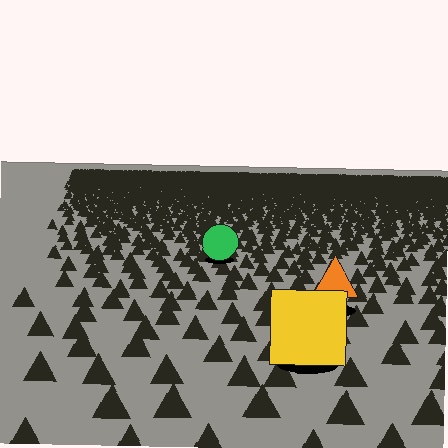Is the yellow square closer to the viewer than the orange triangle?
Yes. The yellow square is closer — you can tell from the texture gradient: the ground texture is coarser near it.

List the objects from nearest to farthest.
From nearest to farthest: the yellow square, the orange triangle, the green circle.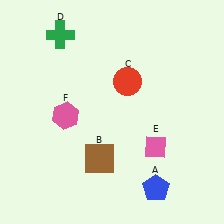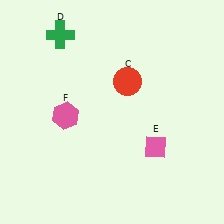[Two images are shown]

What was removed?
The brown square (B), the blue pentagon (A) were removed in Image 2.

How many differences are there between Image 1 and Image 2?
There are 2 differences between the two images.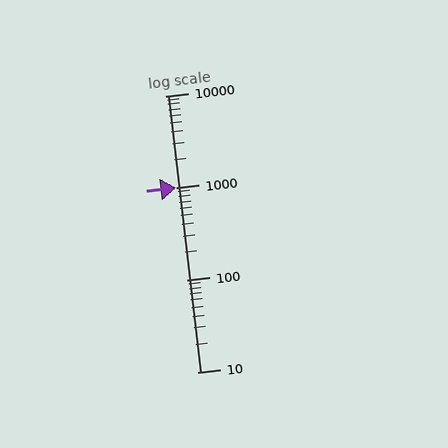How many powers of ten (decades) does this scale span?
The scale spans 3 decades, from 10 to 10000.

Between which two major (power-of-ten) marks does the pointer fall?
The pointer is between 1000 and 10000.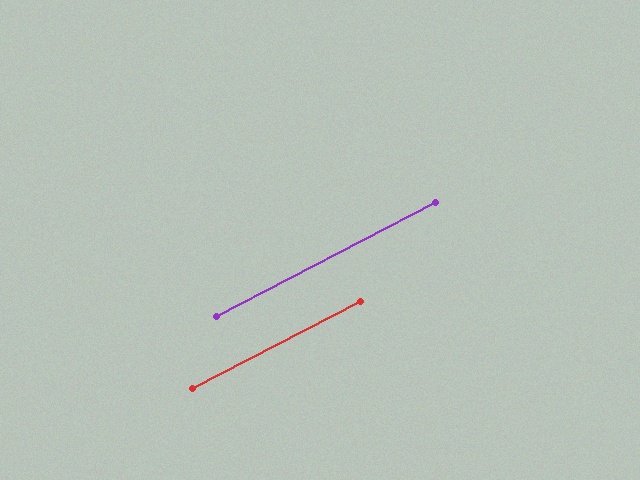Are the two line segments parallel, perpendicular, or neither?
Parallel — their directions differ by only 0.0°.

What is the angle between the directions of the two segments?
Approximately 0 degrees.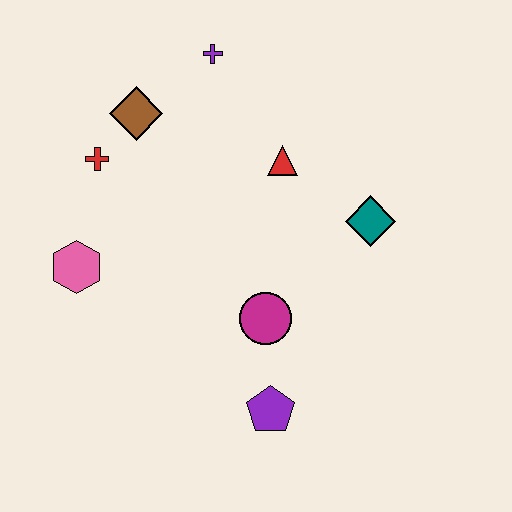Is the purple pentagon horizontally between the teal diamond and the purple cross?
Yes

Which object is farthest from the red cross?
The purple pentagon is farthest from the red cross.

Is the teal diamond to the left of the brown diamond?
No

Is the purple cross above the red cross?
Yes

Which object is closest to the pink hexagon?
The red cross is closest to the pink hexagon.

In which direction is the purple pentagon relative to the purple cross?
The purple pentagon is below the purple cross.